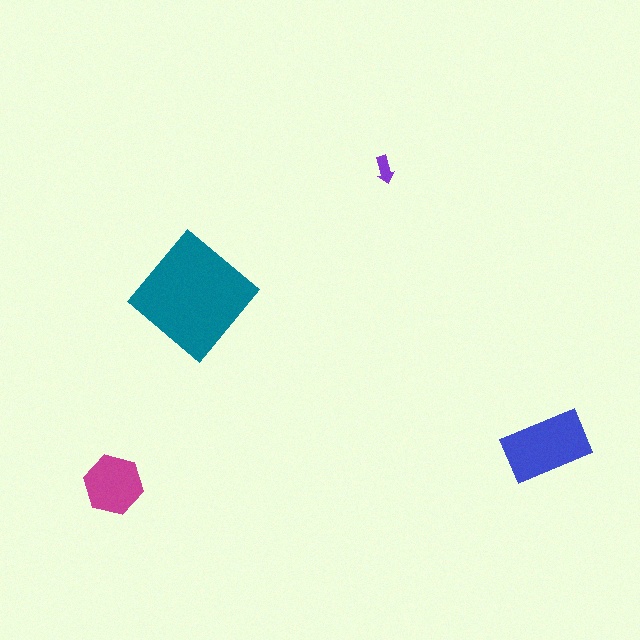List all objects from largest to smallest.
The teal diamond, the blue rectangle, the magenta hexagon, the purple arrow.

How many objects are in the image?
There are 4 objects in the image.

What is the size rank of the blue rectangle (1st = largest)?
2nd.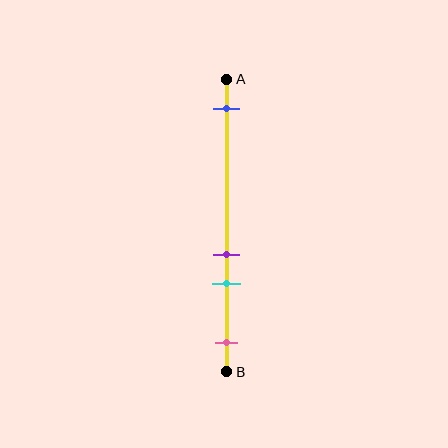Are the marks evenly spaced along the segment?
No, the marks are not evenly spaced.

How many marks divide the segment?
There are 4 marks dividing the segment.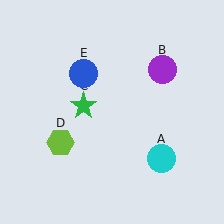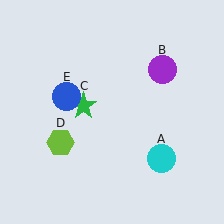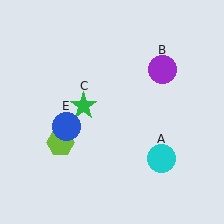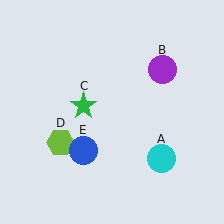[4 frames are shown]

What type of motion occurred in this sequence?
The blue circle (object E) rotated counterclockwise around the center of the scene.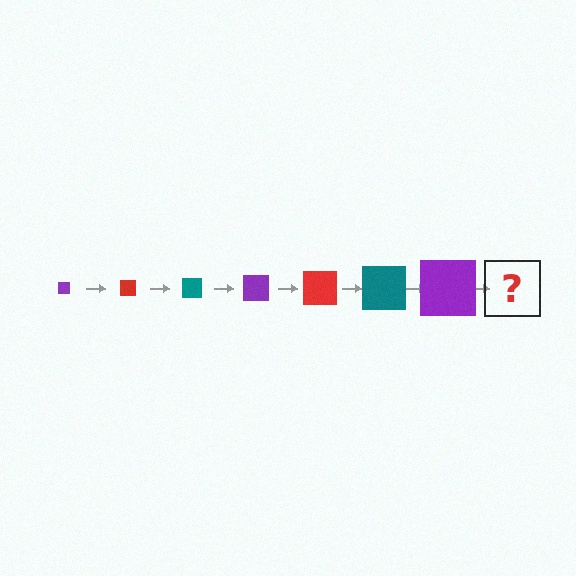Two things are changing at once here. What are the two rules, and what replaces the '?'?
The two rules are that the square grows larger each step and the color cycles through purple, red, and teal. The '?' should be a red square, larger than the previous one.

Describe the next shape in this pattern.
It should be a red square, larger than the previous one.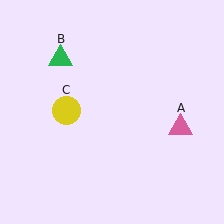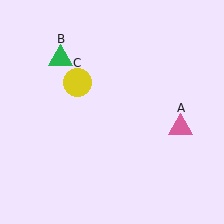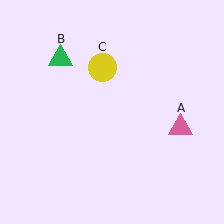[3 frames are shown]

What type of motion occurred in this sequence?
The yellow circle (object C) rotated clockwise around the center of the scene.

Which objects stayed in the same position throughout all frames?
Pink triangle (object A) and green triangle (object B) remained stationary.